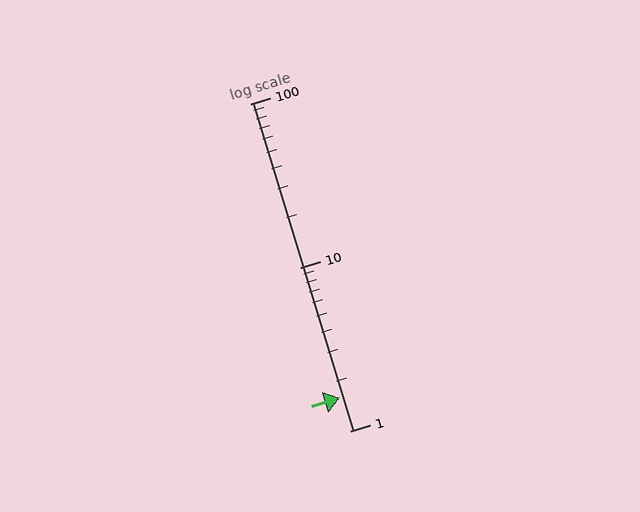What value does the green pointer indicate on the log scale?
The pointer indicates approximately 1.6.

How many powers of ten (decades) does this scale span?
The scale spans 2 decades, from 1 to 100.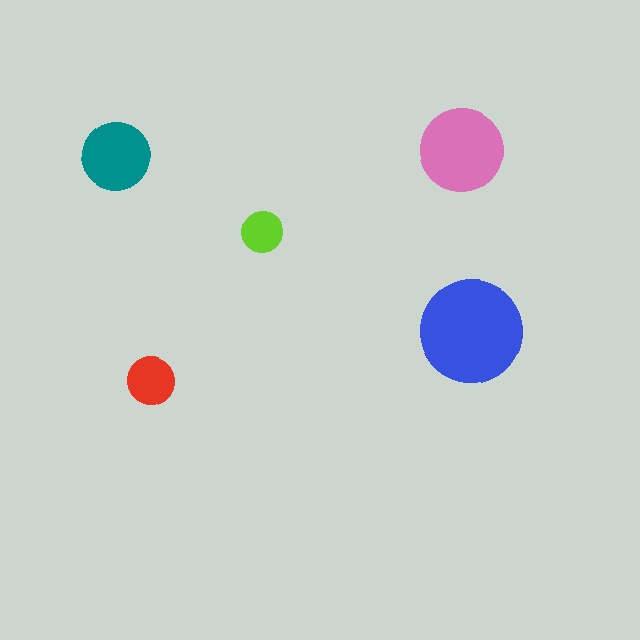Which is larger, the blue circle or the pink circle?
The blue one.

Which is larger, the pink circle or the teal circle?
The pink one.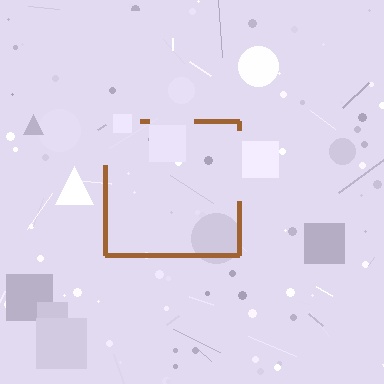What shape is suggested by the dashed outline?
The dashed outline suggests a square.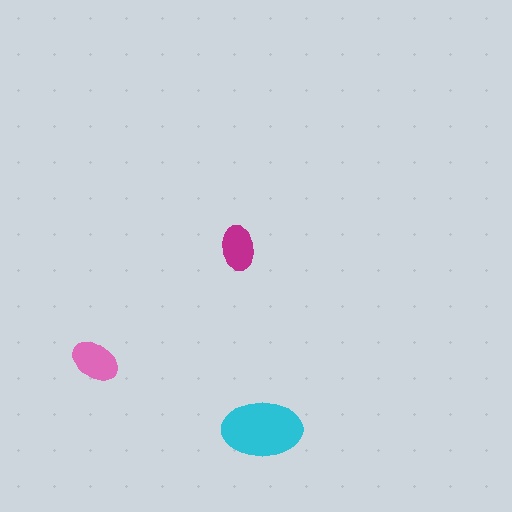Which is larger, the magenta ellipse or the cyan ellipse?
The cyan one.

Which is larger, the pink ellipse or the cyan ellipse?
The cyan one.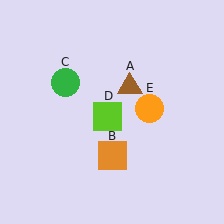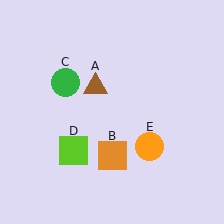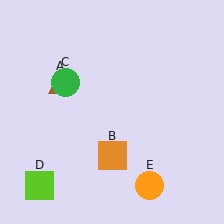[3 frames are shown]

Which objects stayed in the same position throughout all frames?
Orange square (object B) and green circle (object C) remained stationary.